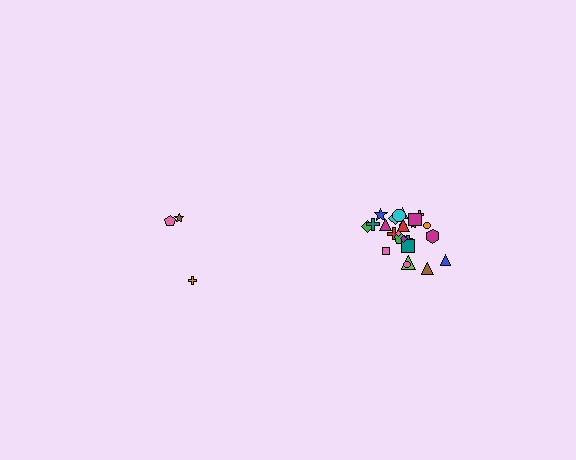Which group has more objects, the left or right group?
The right group.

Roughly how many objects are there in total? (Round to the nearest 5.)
Roughly 30 objects in total.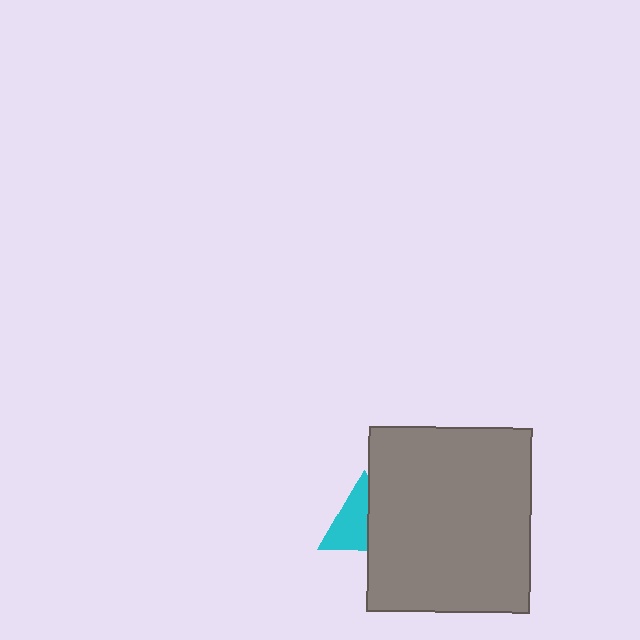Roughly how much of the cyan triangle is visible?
About half of it is visible (roughly 56%).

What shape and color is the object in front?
The object in front is a gray rectangle.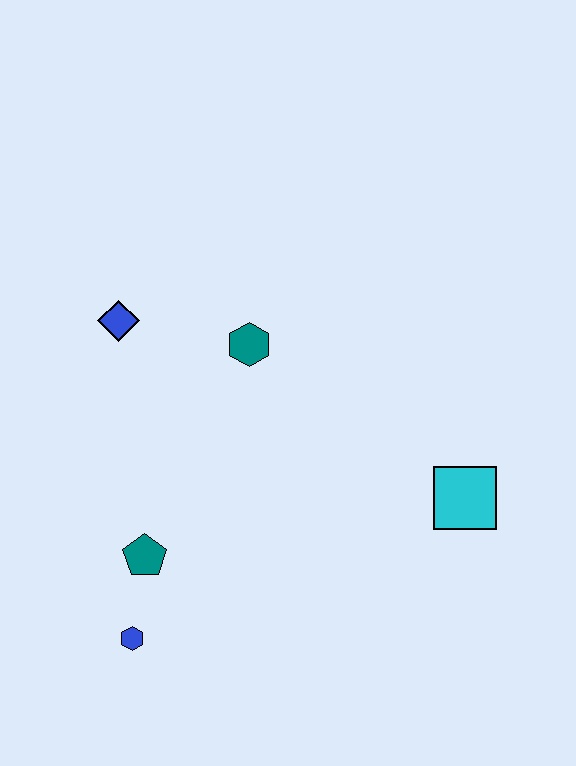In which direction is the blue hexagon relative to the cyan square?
The blue hexagon is to the left of the cyan square.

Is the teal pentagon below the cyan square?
Yes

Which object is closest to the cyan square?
The teal hexagon is closest to the cyan square.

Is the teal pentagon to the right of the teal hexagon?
No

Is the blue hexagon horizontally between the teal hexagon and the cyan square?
No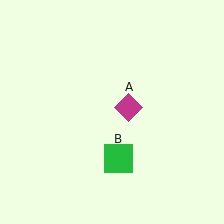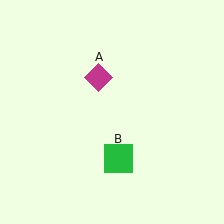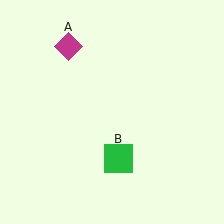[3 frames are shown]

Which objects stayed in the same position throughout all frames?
Green square (object B) remained stationary.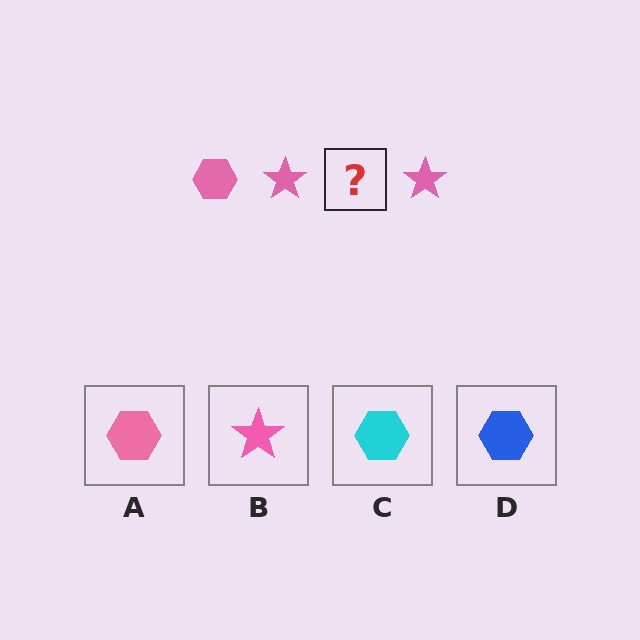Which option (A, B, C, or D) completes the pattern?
A.